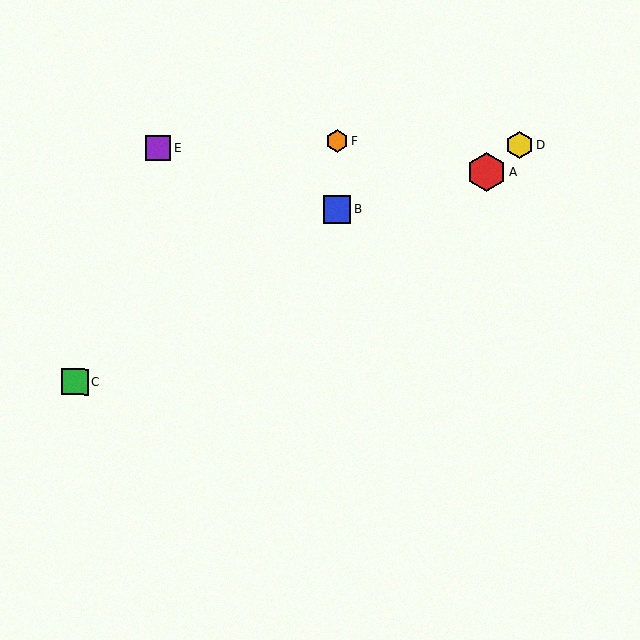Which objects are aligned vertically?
Objects B, F are aligned vertically.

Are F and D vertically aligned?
No, F is at x≈337 and D is at x≈520.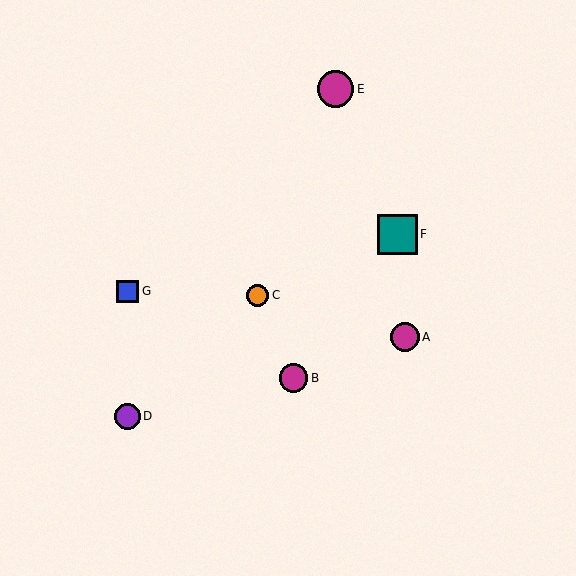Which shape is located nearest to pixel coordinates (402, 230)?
The teal square (labeled F) at (397, 234) is nearest to that location.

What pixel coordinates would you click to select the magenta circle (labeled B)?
Click at (294, 378) to select the magenta circle B.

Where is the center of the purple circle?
The center of the purple circle is at (127, 416).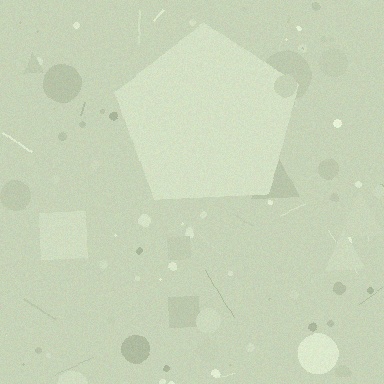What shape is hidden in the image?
A pentagon is hidden in the image.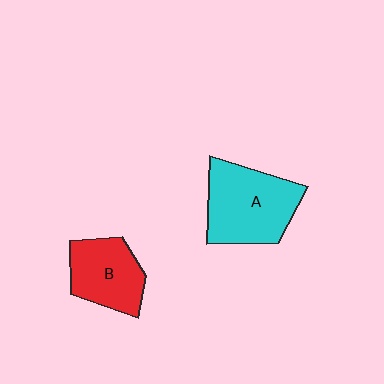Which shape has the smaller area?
Shape B (red).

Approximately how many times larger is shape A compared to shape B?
Approximately 1.4 times.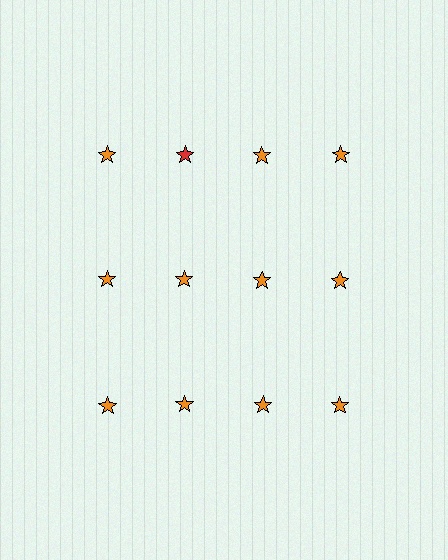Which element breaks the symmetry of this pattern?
The red star in the top row, second from left column breaks the symmetry. All other shapes are orange stars.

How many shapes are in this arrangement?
There are 12 shapes arranged in a grid pattern.